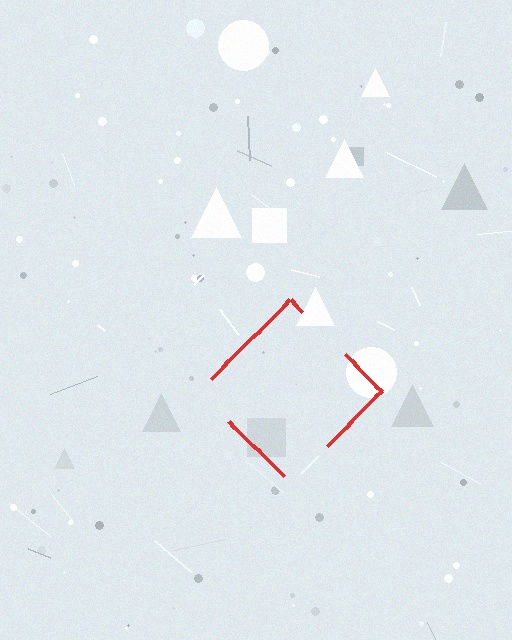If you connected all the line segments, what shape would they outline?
They would outline a diamond.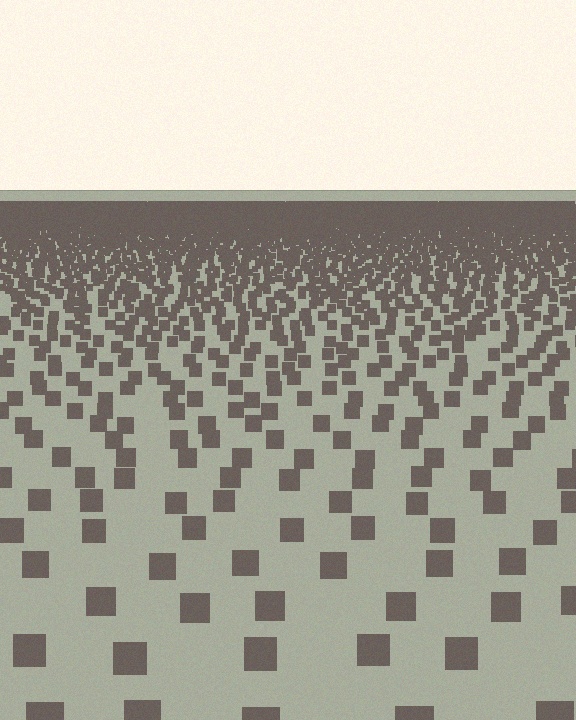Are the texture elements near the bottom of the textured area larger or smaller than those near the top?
Larger. Near the bottom, elements are closer to the viewer and appear at a bigger on-screen size.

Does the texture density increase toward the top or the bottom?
Density increases toward the top.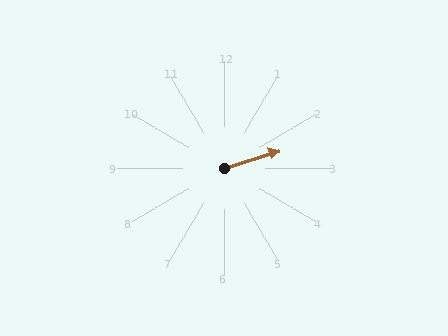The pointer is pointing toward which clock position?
Roughly 2 o'clock.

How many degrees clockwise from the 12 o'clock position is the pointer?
Approximately 72 degrees.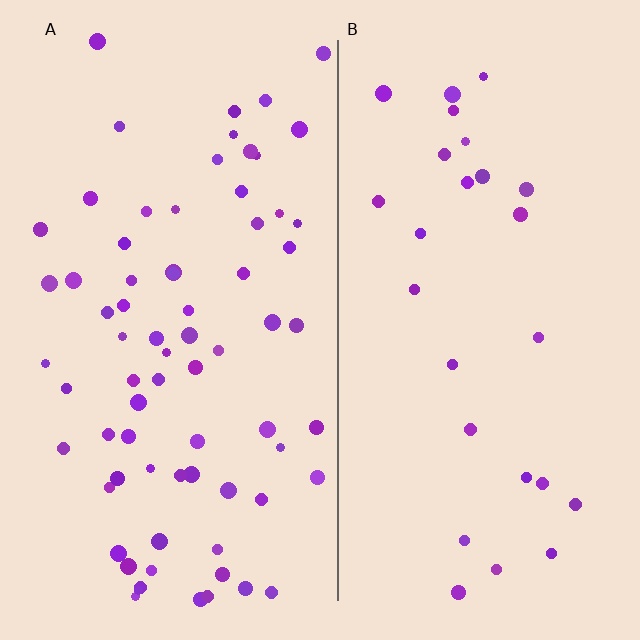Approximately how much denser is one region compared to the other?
Approximately 2.7× — region A over region B.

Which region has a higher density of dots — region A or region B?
A (the left).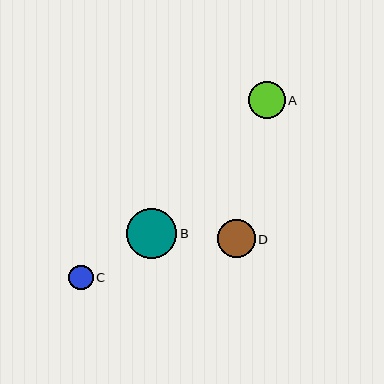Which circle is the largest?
Circle B is the largest with a size of approximately 50 pixels.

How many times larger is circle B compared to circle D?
Circle B is approximately 1.3 times the size of circle D.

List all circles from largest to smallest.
From largest to smallest: B, D, A, C.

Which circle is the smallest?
Circle C is the smallest with a size of approximately 25 pixels.